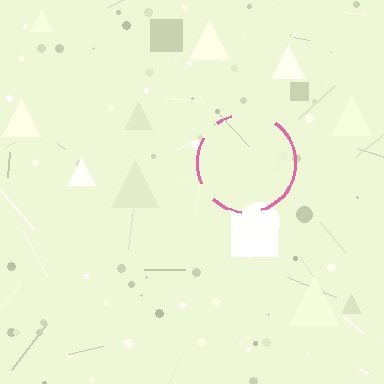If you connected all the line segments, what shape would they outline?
They would outline a circle.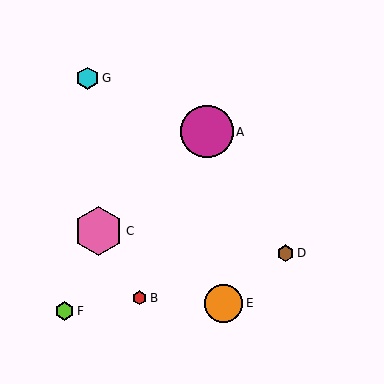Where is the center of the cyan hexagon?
The center of the cyan hexagon is at (88, 78).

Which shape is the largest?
The magenta circle (labeled A) is the largest.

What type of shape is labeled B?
Shape B is a red hexagon.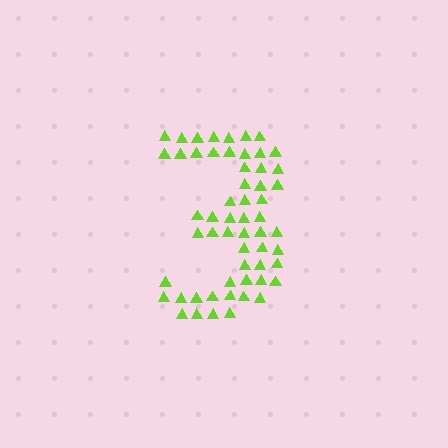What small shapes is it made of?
It is made of small triangles.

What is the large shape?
The large shape is the digit 3.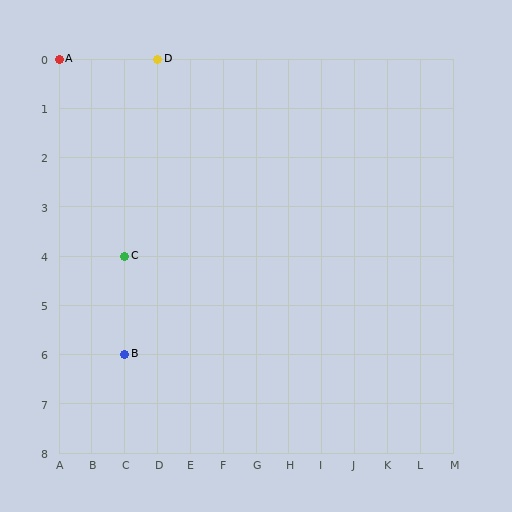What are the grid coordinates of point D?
Point D is at grid coordinates (D, 0).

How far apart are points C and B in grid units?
Points C and B are 2 rows apart.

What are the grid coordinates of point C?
Point C is at grid coordinates (C, 4).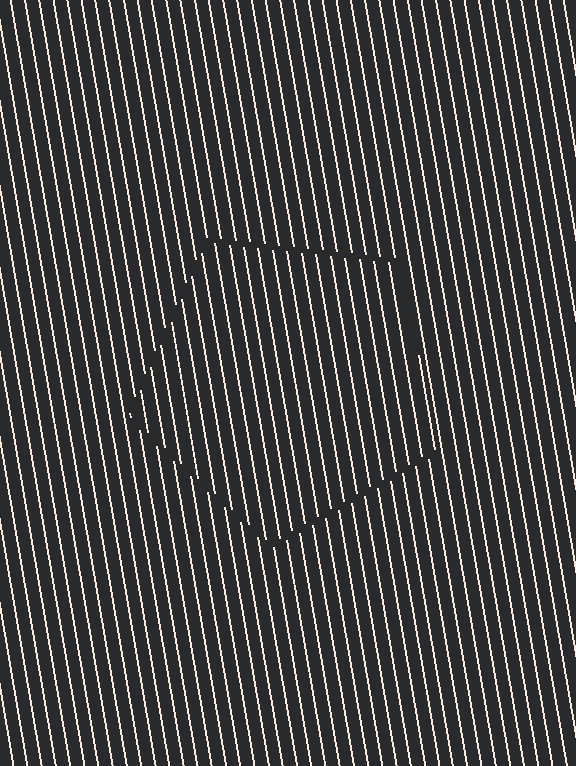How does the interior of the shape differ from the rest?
The interior of the shape contains the same grating, shifted by half a period — the contour is defined by the phase discontinuity where line-ends from the inner and outer gratings abut.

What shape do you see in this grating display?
An illusory pentagon. The interior of the shape contains the same grating, shifted by half a period — the contour is defined by the phase discontinuity where line-ends from the inner and outer gratings abut.